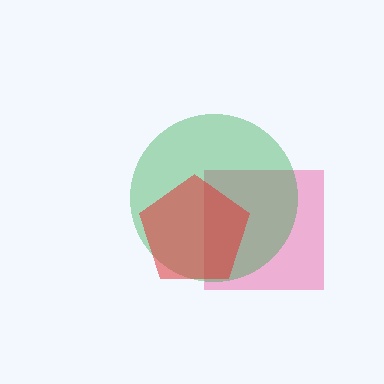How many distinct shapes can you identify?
There are 3 distinct shapes: a pink square, a green circle, a red pentagon.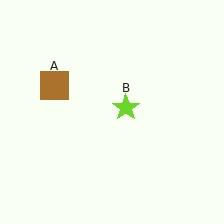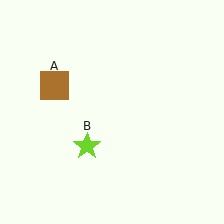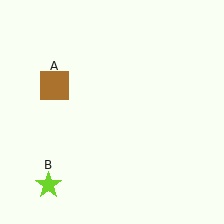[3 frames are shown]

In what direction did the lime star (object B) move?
The lime star (object B) moved down and to the left.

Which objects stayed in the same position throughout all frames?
Brown square (object A) remained stationary.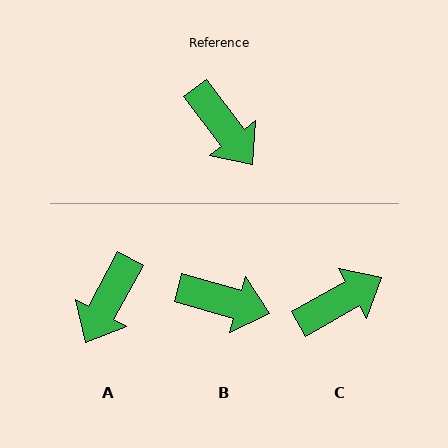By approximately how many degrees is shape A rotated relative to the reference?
Approximately 65 degrees clockwise.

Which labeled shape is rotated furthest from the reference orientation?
C, about 83 degrees away.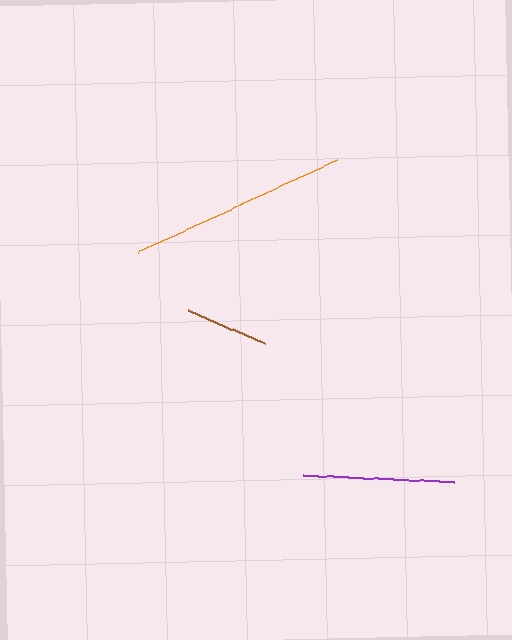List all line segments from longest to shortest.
From longest to shortest: orange, purple, brown.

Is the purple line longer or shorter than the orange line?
The orange line is longer than the purple line.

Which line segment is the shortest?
The brown line is the shortest at approximately 83 pixels.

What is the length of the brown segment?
The brown segment is approximately 83 pixels long.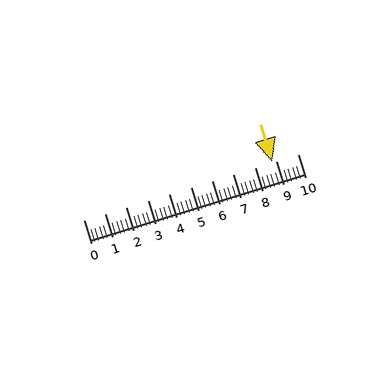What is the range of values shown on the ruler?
The ruler shows values from 0 to 10.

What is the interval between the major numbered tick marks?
The major tick marks are spaced 1 units apart.